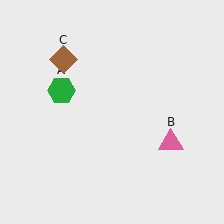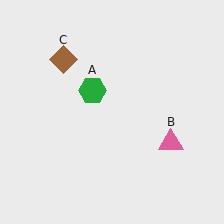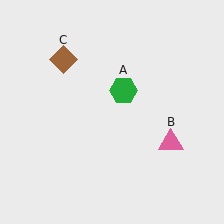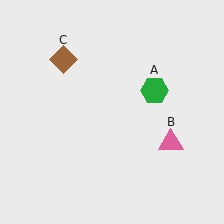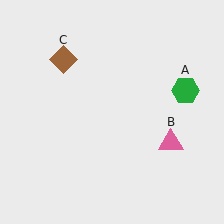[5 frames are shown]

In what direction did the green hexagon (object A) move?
The green hexagon (object A) moved right.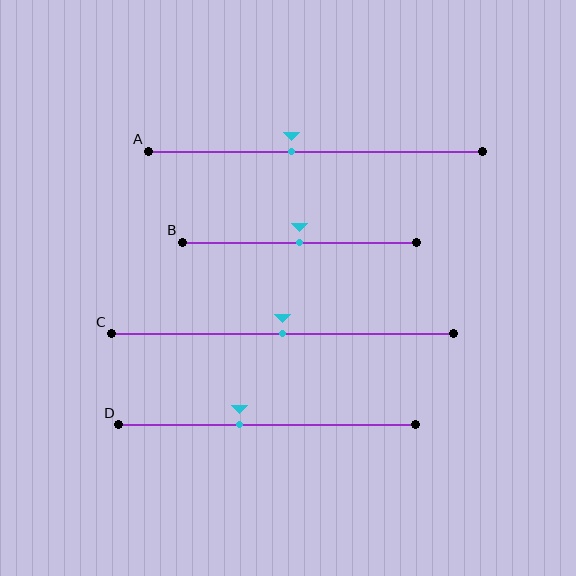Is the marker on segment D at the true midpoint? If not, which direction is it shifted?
No, the marker on segment D is shifted to the left by about 9% of the segment length.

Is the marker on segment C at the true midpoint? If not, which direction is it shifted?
Yes, the marker on segment C is at the true midpoint.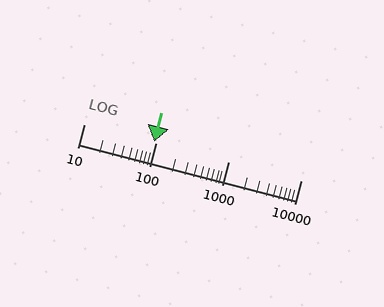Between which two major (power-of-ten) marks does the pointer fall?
The pointer is between 10 and 100.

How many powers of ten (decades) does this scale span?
The scale spans 3 decades, from 10 to 10000.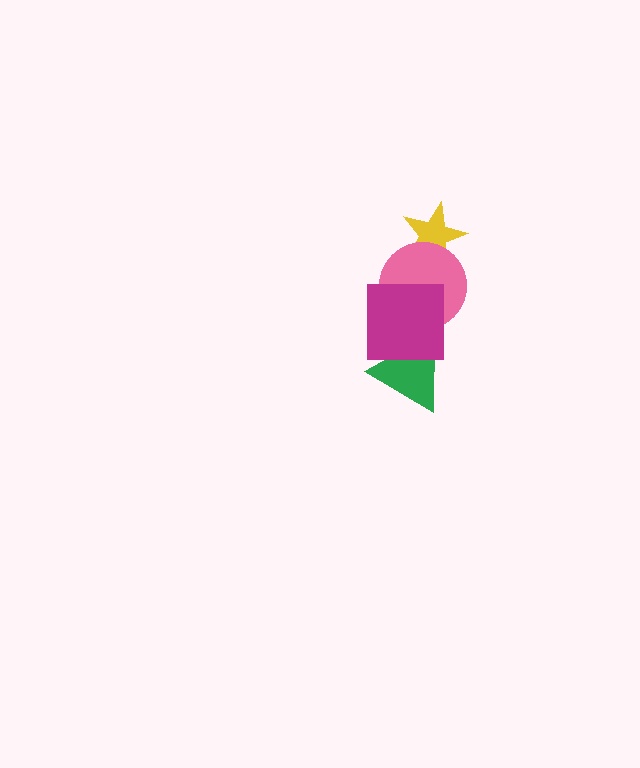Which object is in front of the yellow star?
The pink circle is in front of the yellow star.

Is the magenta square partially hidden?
No, no other shape covers it.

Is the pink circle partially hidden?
Yes, it is partially covered by another shape.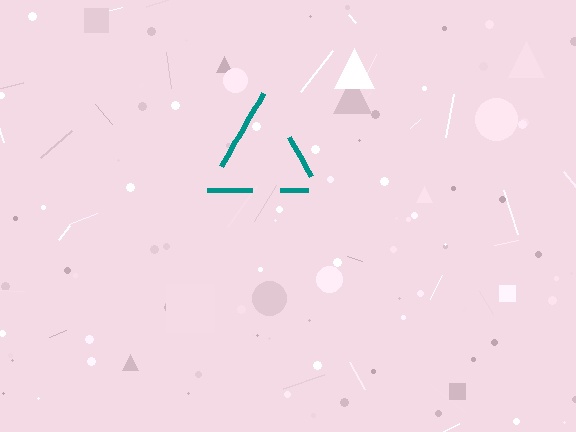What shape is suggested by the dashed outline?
The dashed outline suggests a triangle.